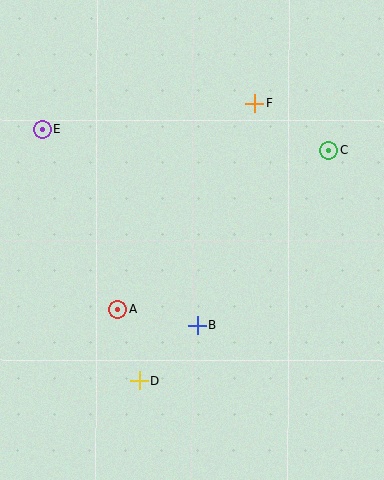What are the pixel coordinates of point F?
Point F is at (255, 103).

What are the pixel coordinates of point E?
Point E is at (43, 129).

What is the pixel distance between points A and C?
The distance between A and C is 264 pixels.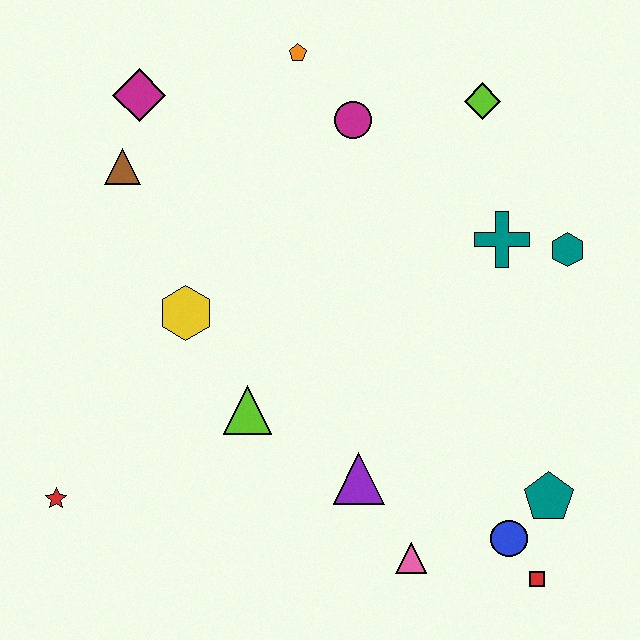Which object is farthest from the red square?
The magenta diamond is farthest from the red square.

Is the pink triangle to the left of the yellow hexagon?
No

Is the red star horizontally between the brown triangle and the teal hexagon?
No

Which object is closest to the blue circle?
The red square is closest to the blue circle.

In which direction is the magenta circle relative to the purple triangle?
The magenta circle is above the purple triangle.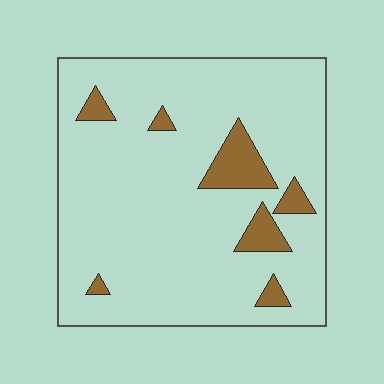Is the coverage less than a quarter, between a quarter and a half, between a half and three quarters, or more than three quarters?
Less than a quarter.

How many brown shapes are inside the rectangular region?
7.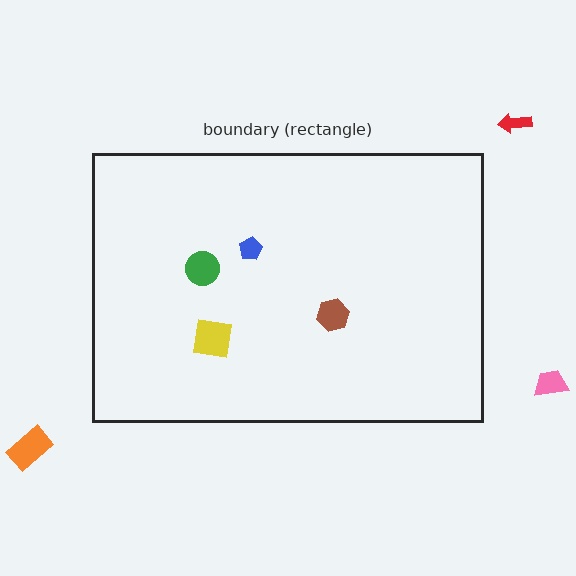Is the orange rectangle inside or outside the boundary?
Outside.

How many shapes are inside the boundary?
4 inside, 3 outside.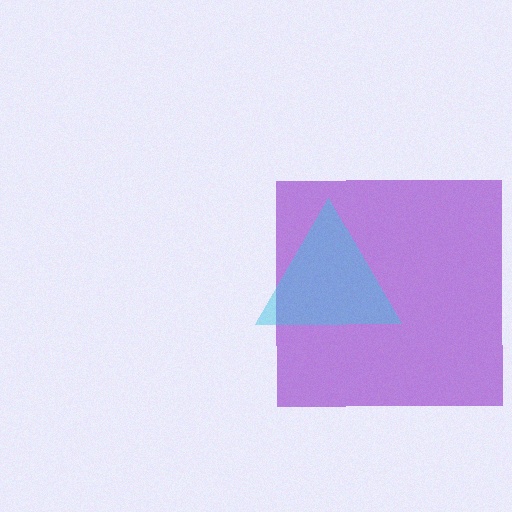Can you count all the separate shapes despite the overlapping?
Yes, there are 2 separate shapes.